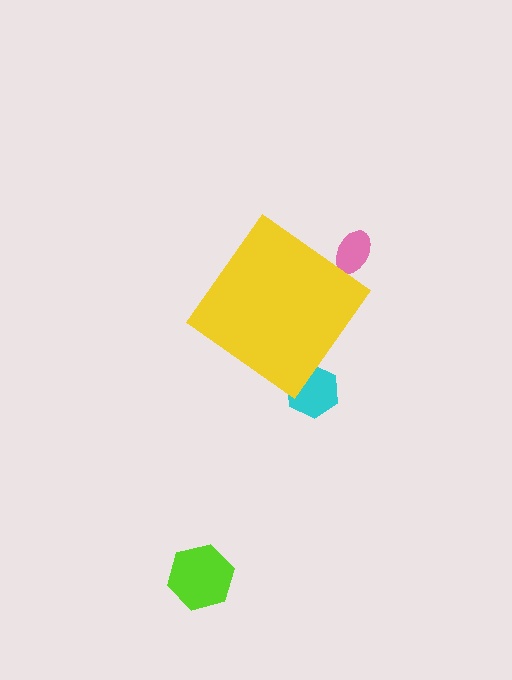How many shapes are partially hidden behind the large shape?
2 shapes are partially hidden.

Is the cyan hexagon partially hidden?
Yes, the cyan hexagon is partially hidden behind the yellow diamond.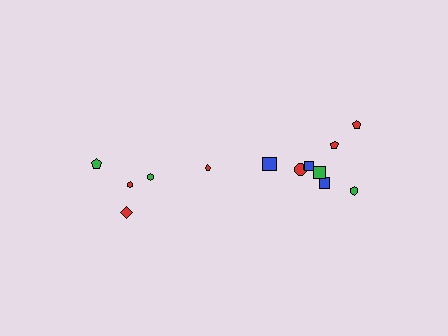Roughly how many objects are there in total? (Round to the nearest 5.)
Roughly 15 objects in total.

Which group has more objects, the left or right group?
The right group.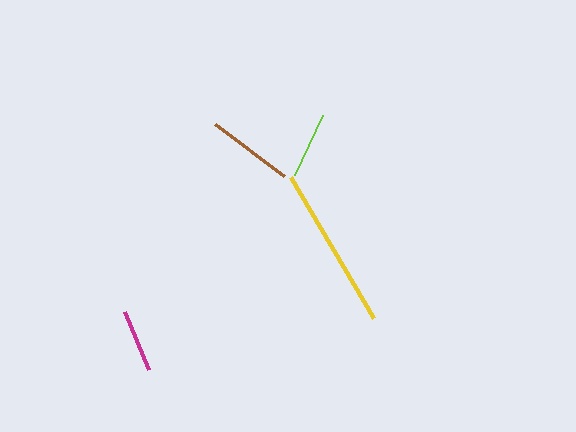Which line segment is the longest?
The yellow line is the longest at approximately 164 pixels.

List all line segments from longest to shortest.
From longest to shortest: yellow, brown, lime, magenta.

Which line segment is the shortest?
The magenta line is the shortest at approximately 63 pixels.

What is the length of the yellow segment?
The yellow segment is approximately 164 pixels long.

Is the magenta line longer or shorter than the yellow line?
The yellow line is longer than the magenta line.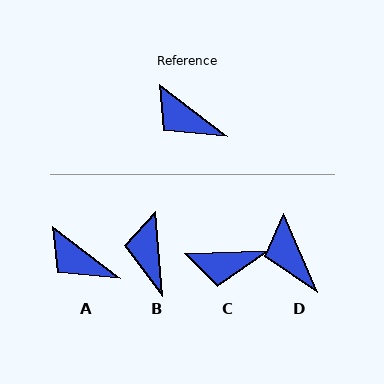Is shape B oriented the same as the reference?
No, it is off by about 49 degrees.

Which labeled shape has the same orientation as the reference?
A.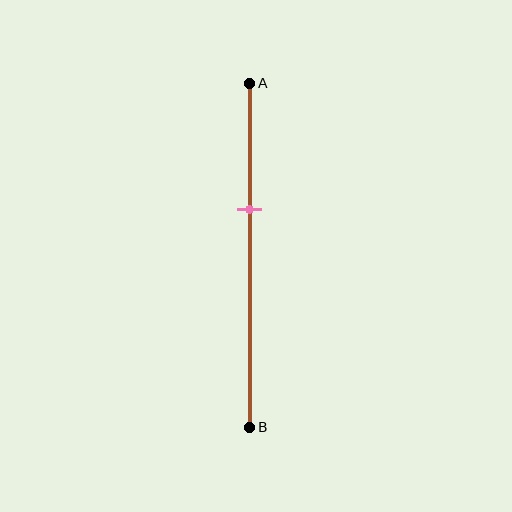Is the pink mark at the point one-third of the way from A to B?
No, the mark is at about 35% from A, not at the 33% one-third point.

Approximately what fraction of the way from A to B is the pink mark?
The pink mark is approximately 35% of the way from A to B.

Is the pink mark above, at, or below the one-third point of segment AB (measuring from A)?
The pink mark is below the one-third point of segment AB.